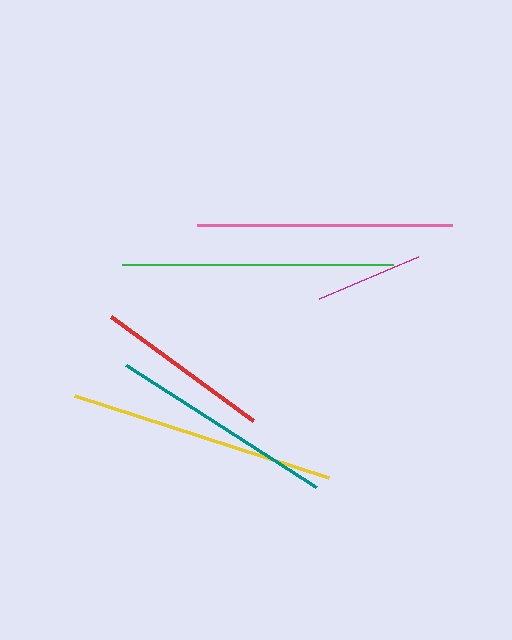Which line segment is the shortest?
The magenta line is the shortest at approximately 107 pixels.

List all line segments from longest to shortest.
From longest to shortest: green, yellow, pink, teal, red, magenta.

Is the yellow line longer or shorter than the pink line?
The yellow line is longer than the pink line.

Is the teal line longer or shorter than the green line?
The green line is longer than the teal line.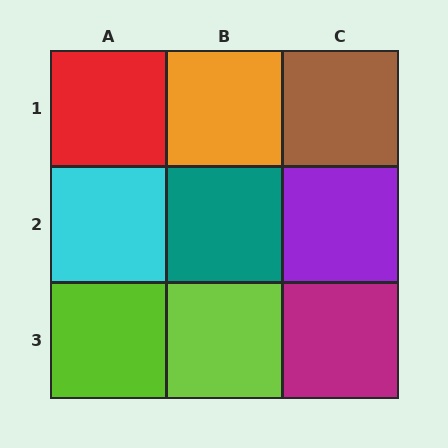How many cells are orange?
1 cell is orange.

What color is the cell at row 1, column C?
Brown.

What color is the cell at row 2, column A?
Cyan.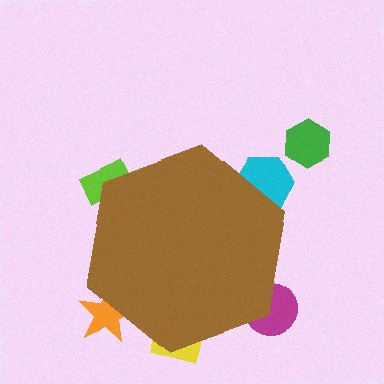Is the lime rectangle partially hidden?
Yes, the lime rectangle is partially hidden behind the brown hexagon.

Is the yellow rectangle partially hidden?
Yes, the yellow rectangle is partially hidden behind the brown hexagon.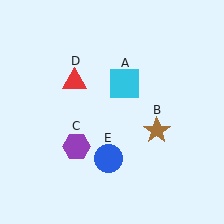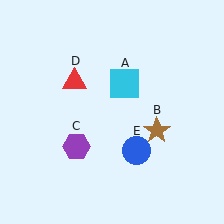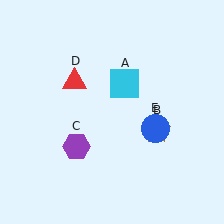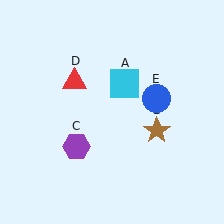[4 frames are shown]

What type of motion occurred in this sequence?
The blue circle (object E) rotated counterclockwise around the center of the scene.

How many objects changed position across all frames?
1 object changed position: blue circle (object E).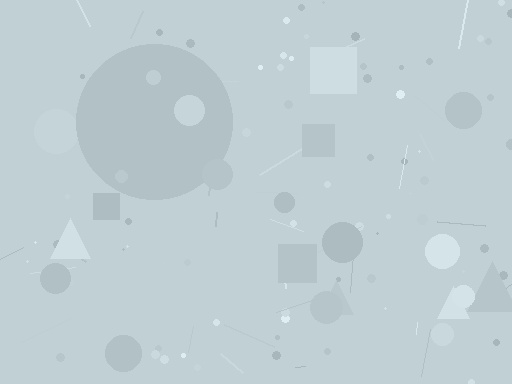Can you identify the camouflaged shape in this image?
The camouflaged shape is a circle.